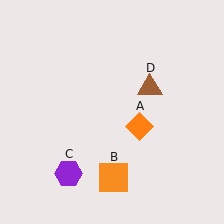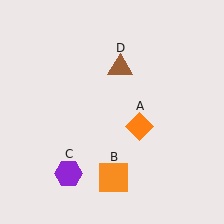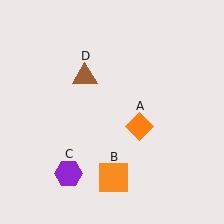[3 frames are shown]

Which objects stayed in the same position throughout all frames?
Orange diamond (object A) and orange square (object B) and purple hexagon (object C) remained stationary.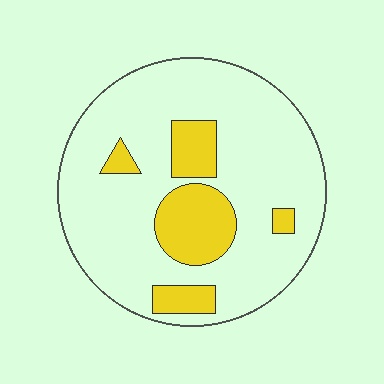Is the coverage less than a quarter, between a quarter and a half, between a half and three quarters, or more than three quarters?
Less than a quarter.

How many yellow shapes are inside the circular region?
5.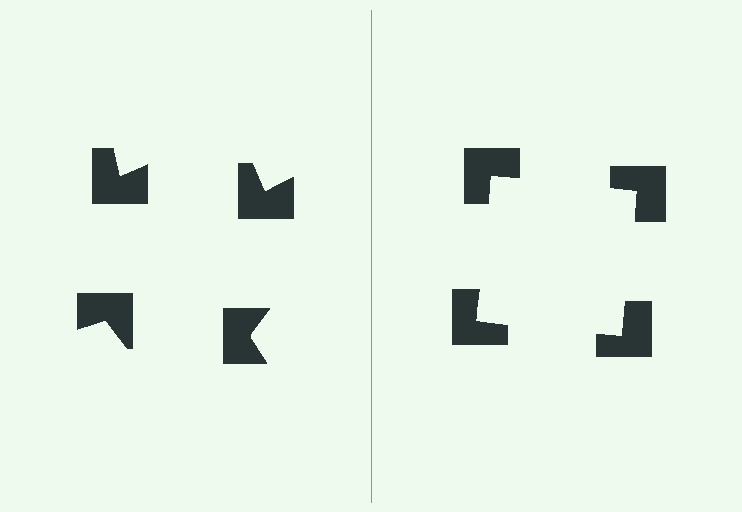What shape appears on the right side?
An illusory square.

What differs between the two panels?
The notched squares are positioned identically on both sides; only the wedge orientations differ. On the right they align to a square; on the left they are misaligned.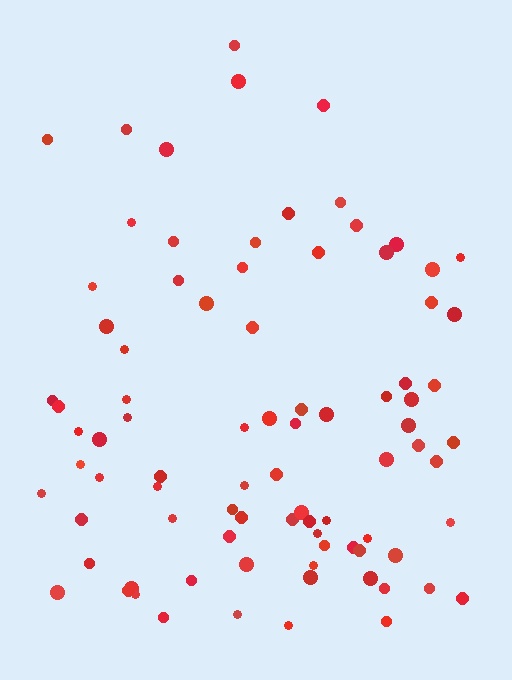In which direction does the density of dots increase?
From top to bottom, with the bottom side densest.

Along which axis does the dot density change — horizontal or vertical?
Vertical.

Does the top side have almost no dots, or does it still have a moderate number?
Still a moderate number, just noticeably fewer than the bottom.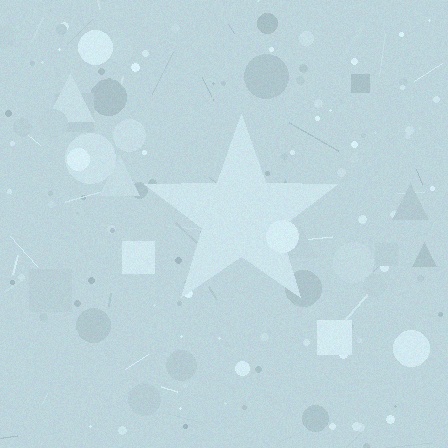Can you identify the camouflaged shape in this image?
The camouflaged shape is a star.